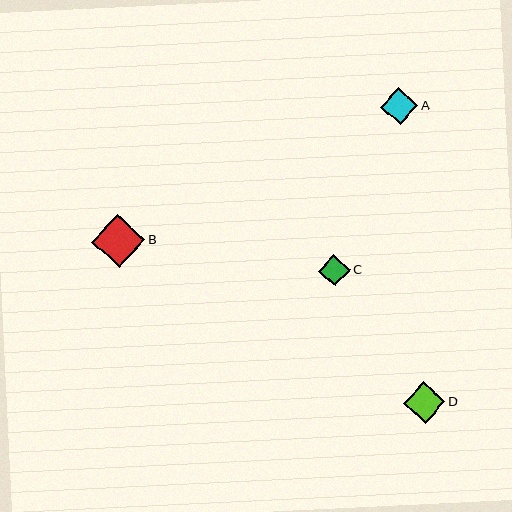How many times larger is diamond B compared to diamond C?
Diamond B is approximately 1.7 times the size of diamond C.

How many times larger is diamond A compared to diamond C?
Diamond A is approximately 1.2 times the size of diamond C.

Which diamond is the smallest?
Diamond C is the smallest with a size of approximately 31 pixels.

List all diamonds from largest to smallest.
From largest to smallest: B, D, A, C.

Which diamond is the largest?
Diamond B is the largest with a size of approximately 54 pixels.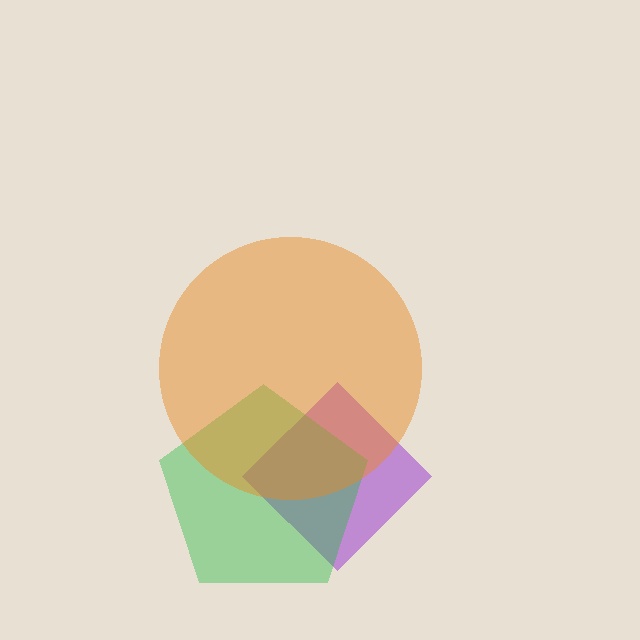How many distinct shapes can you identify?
There are 3 distinct shapes: a purple diamond, a green pentagon, an orange circle.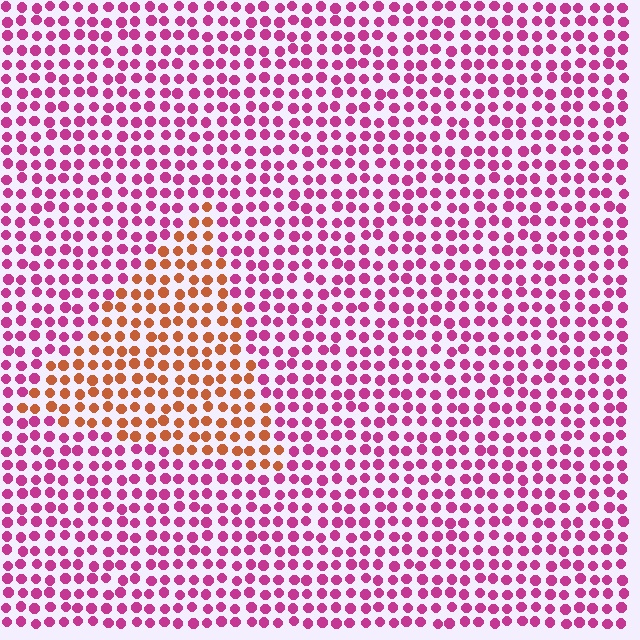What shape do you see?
I see a triangle.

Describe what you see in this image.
The image is filled with small magenta elements in a uniform arrangement. A triangle-shaped region is visible where the elements are tinted to a slightly different hue, forming a subtle color boundary.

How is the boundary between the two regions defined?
The boundary is defined purely by a slight shift in hue (about 56 degrees). Spacing, size, and orientation are identical on both sides.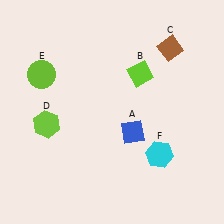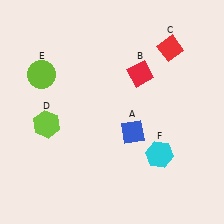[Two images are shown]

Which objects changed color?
B changed from lime to red. C changed from brown to red.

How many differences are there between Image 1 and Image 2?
There are 2 differences between the two images.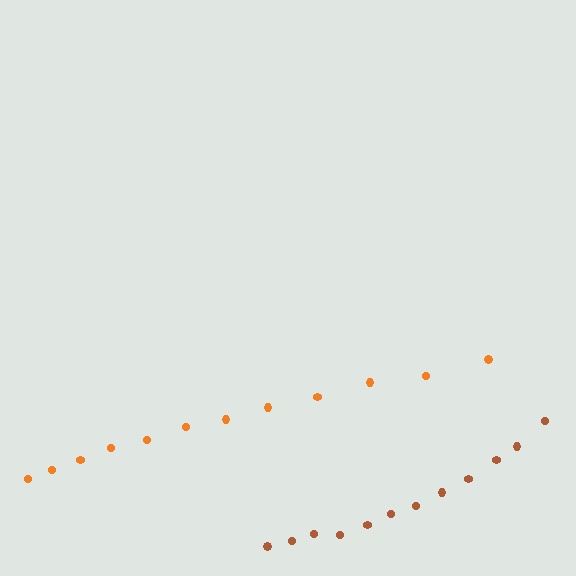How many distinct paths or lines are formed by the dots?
There are 2 distinct paths.